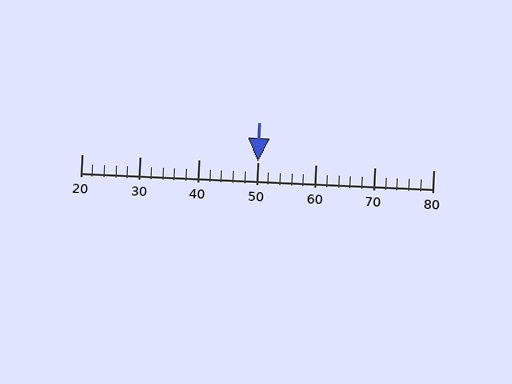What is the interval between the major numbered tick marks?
The major tick marks are spaced 10 units apart.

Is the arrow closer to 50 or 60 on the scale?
The arrow is closer to 50.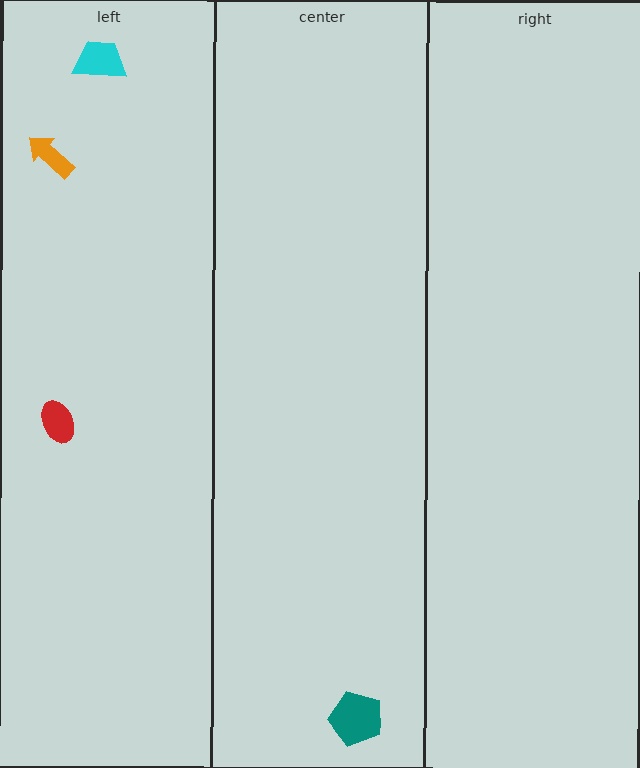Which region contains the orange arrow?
The left region.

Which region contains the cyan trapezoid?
The left region.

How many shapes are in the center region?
1.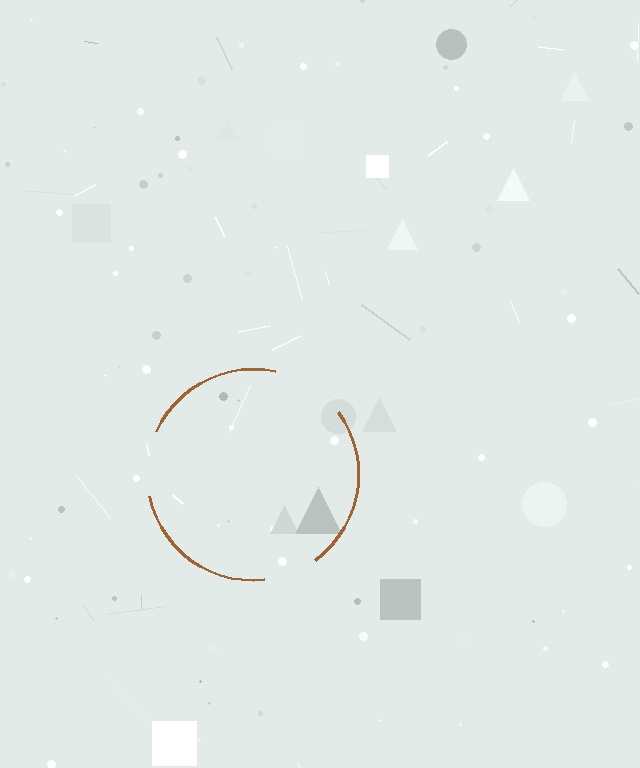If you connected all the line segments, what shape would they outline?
They would outline a circle.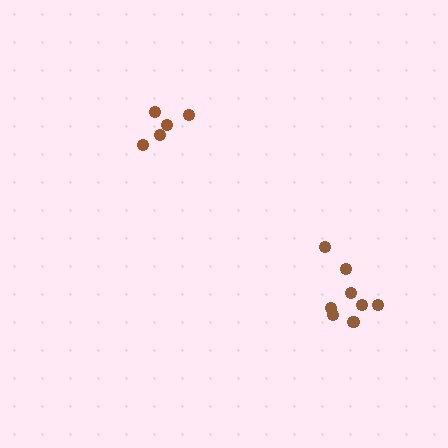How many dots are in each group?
Group 1: 8 dots, Group 2: 5 dots (13 total).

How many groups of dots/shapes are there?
There are 2 groups.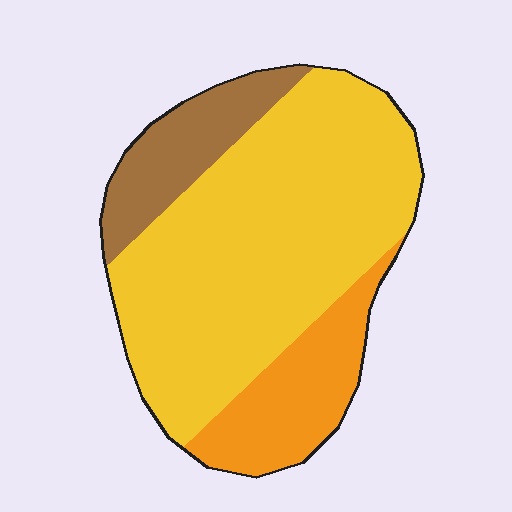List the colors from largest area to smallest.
From largest to smallest: yellow, orange, brown.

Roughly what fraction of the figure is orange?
Orange covers about 20% of the figure.